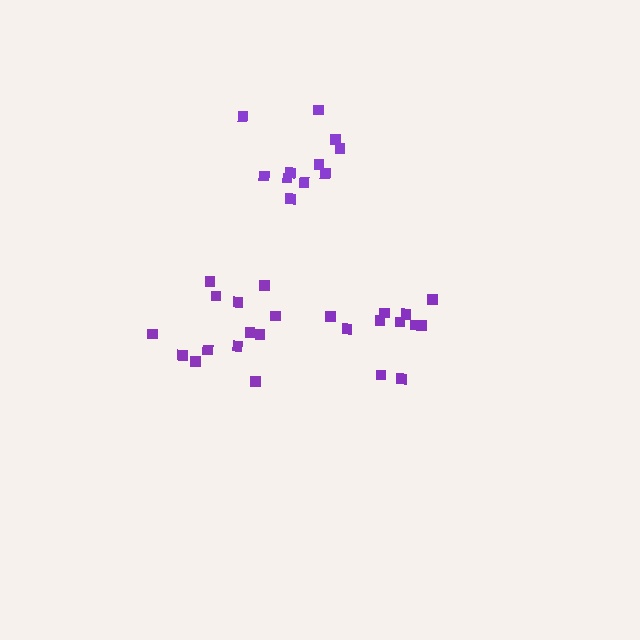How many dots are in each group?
Group 1: 11 dots, Group 2: 13 dots, Group 3: 11 dots (35 total).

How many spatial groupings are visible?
There are 3 spatial groupings.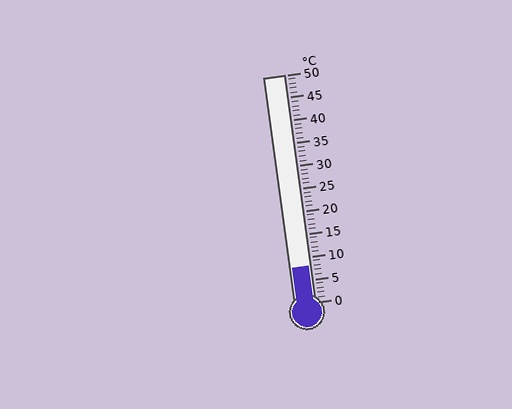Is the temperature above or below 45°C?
The temperature is below 45°C.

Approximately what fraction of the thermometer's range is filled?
The thermometer is filled to approximately 15% of its range.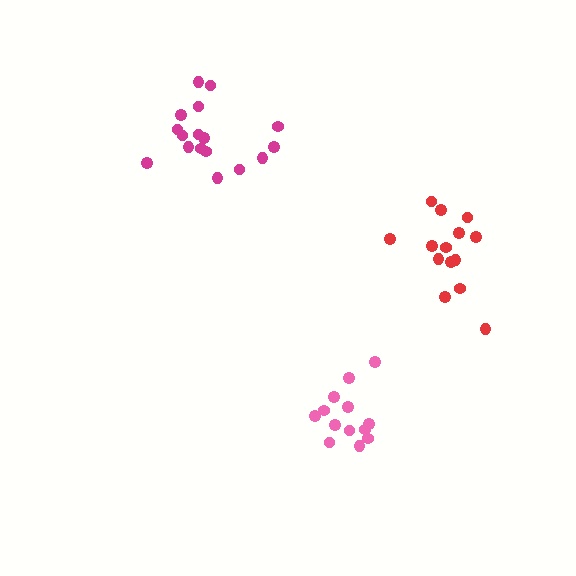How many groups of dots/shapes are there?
There are 3 groups.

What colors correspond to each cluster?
The clusters are colored: pink, magenta, red.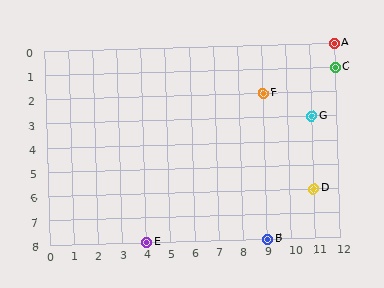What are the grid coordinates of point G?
Point G is at grid coordinates (11, 3).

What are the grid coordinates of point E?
Point E is at grid coordinates (4, 8).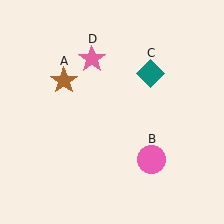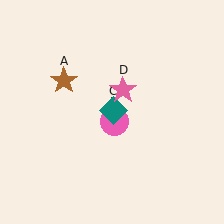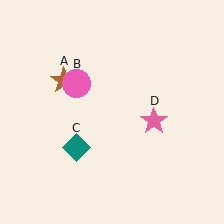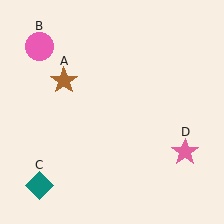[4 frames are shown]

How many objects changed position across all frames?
3 objects changed position: pink circle (object B), teal diamond (object C), pink star (object D).